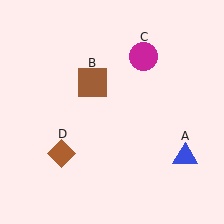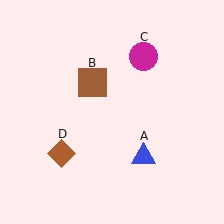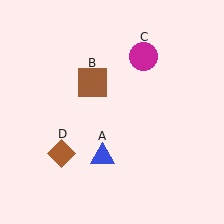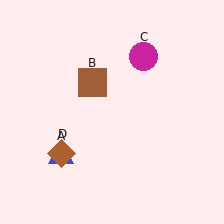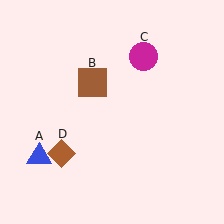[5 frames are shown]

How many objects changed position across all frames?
1 object changed position: blue triangle (object A).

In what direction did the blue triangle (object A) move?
The blue triangle (object A) moved left.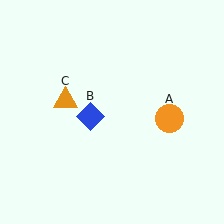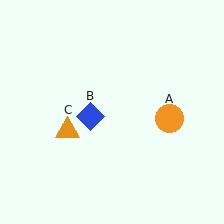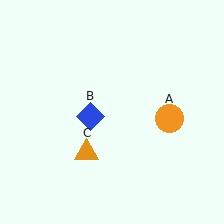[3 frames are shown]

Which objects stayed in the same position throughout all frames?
Orange circle (object A) and blue diamond (object B) remained stationary.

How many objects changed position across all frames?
1 object changed position: orange triangle (object C).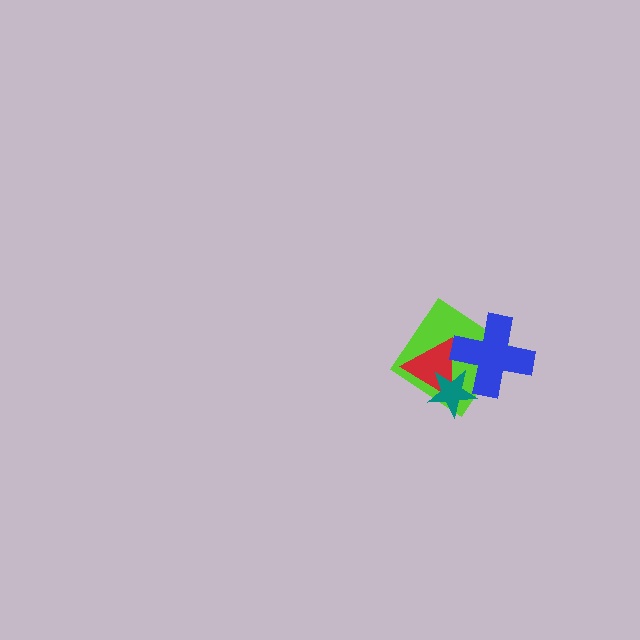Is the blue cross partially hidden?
No, no other shape covers it.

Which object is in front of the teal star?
The blue cross is in front of the teal star.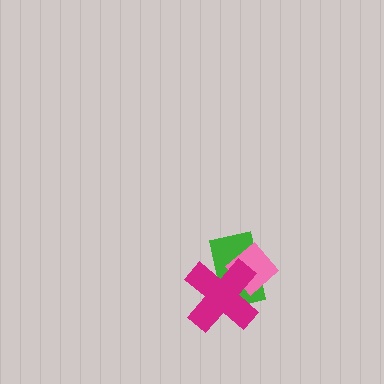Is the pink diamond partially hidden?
Yes, it is partially covered by another shape.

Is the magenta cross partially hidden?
No, no other shape covers it.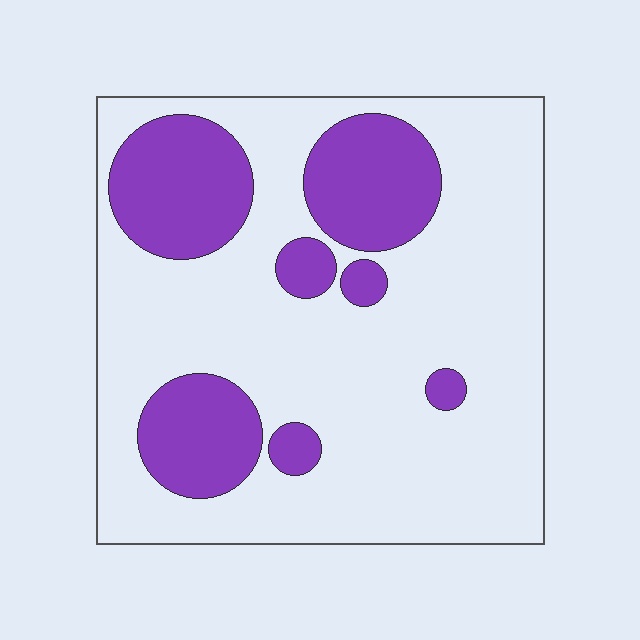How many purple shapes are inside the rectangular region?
7.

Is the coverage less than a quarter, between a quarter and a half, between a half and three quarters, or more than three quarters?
Between a quarter and a half.